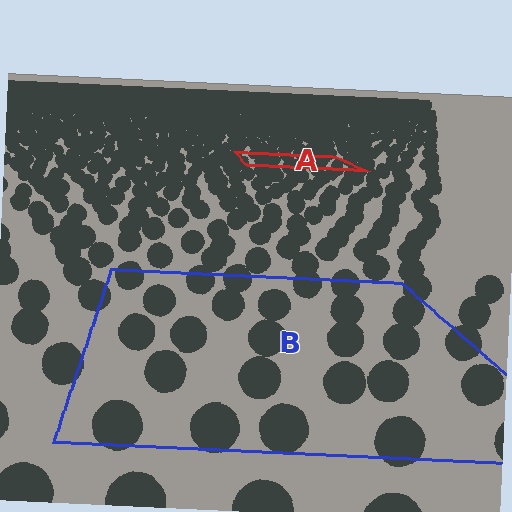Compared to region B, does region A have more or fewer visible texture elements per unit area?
Region A has more texture elements per unit area — they are packed more densely because it is farther away.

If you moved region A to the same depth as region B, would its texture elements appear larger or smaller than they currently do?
They would appear larger. At a closer depth, the same texture elements are projected at a bigger on-screen size.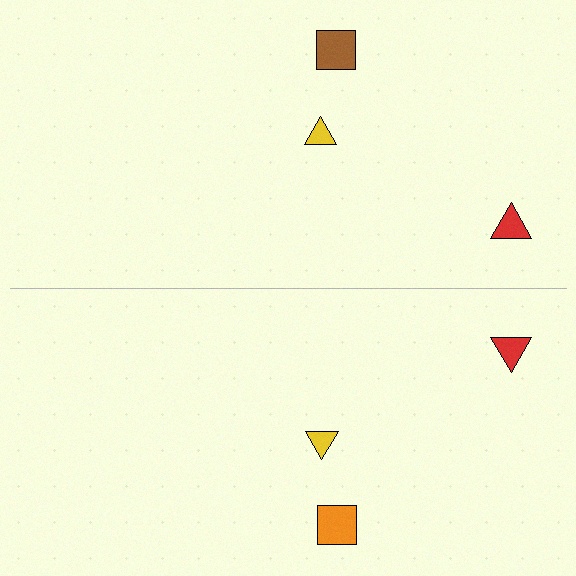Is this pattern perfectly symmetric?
No, the pattern is not perfectly symmetric. The orange square on the bottom side breaks the symmetry — its mirror counterpart is brown.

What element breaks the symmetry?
The orange square on the bottom side breaks the symmetry — its mirror counterpart is brown.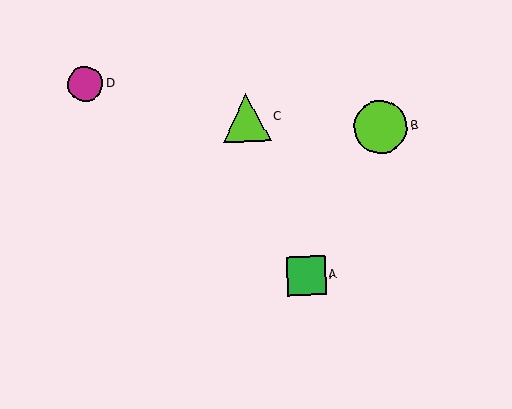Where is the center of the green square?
The center of the green square is at (306, 276).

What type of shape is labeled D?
Shape D is a magenta circle.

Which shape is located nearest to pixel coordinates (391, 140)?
The lime circle (labeled B) at (381, 127) is nearest to that location.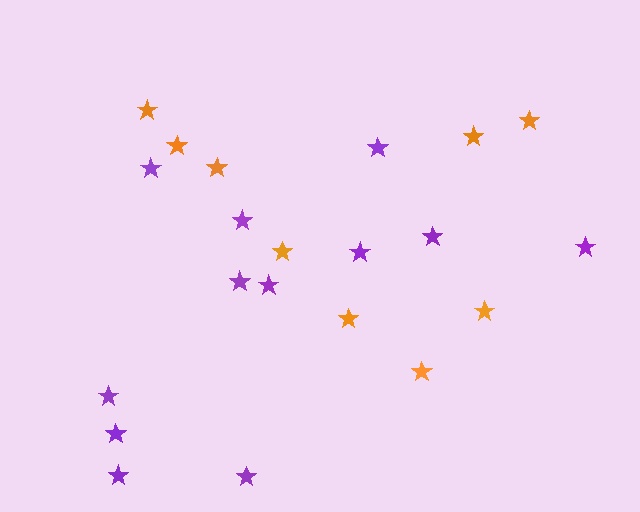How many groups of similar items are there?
There are 2 groups: one group of purple stars (12) and one group of orange stars (9).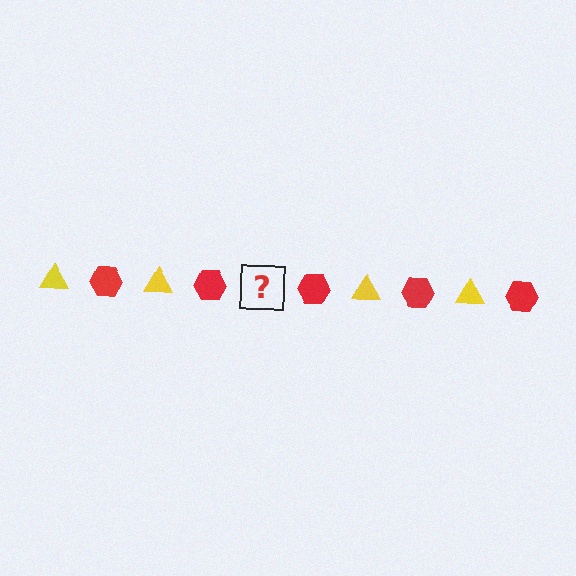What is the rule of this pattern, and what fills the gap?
The rule is that the pattern alternates between yellow triangle and red hexagon. The gap should be filled with a yellow triangle.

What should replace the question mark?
The question mark should be replaced with a yellow triangle.